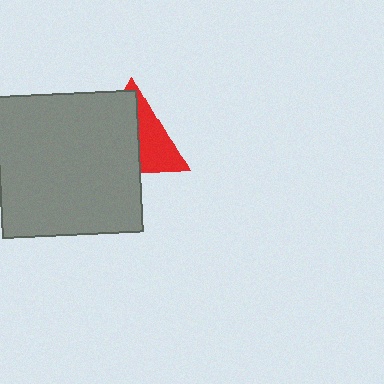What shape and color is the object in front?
The object in front is a gray square.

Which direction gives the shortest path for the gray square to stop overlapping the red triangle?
Moving left gives the shortest separation.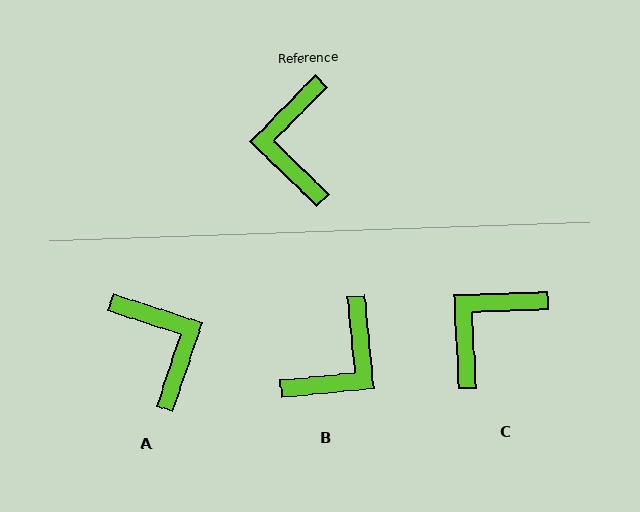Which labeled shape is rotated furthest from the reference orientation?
A, about 154 degrees away.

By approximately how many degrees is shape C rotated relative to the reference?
Approximately 44 degrees clockwise.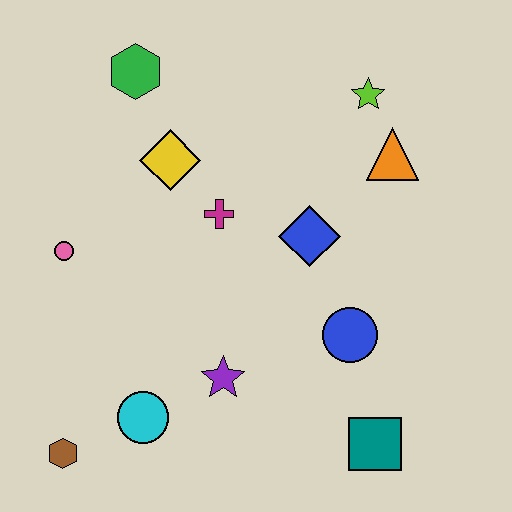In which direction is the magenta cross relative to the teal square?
The magenta cross is above the teal square.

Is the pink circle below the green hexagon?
Yes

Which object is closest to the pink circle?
The yellow diamond is closest to the pink circle.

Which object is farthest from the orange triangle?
The brown hexagon is farthest from the orange triangle.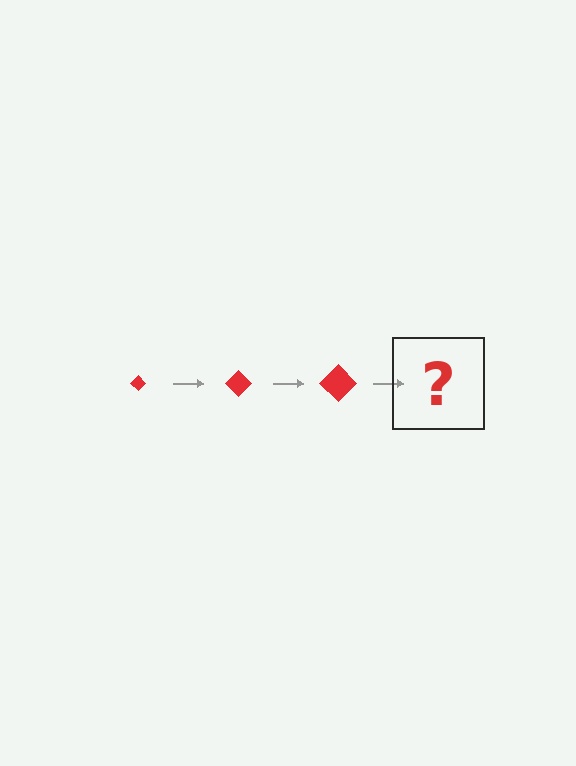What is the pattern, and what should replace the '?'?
The pattern is that the diamond gets progressively larger each step. The '?' should be a red diamond, larger than the previous one.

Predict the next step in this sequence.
The next step is a red diamond, larger than the previous one.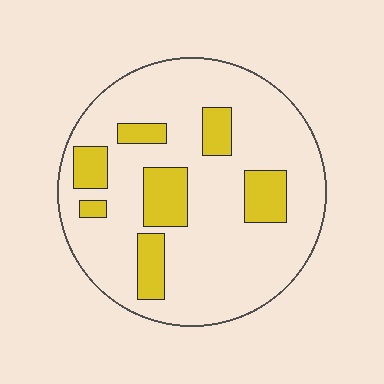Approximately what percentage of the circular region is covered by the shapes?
Approximately 20%.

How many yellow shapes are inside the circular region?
7.